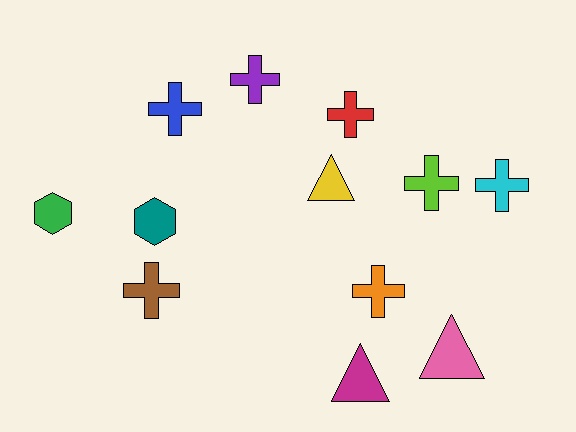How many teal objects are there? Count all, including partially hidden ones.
There is 1 teal object.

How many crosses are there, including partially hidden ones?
There are 7 crosses.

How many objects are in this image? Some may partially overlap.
There are 12 objects.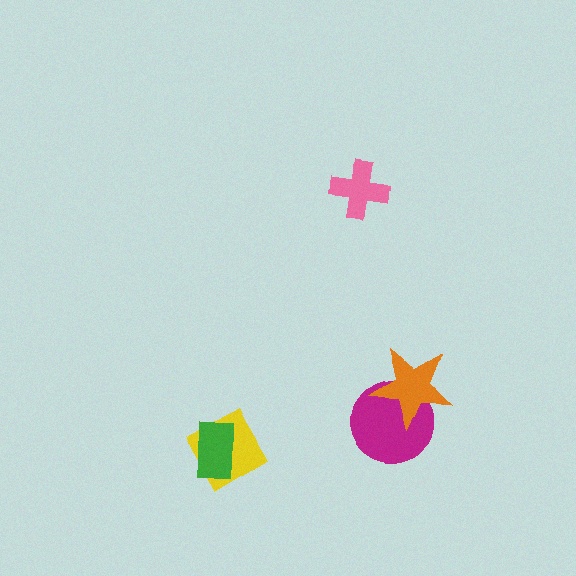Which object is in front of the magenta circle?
The orange star is in front of the magenta circle.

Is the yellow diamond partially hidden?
Yes, it is partially covered by another shape.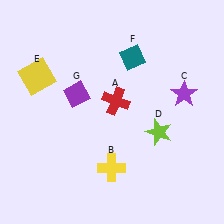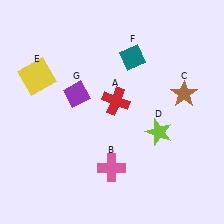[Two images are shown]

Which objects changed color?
B changed from yellow to pink. C changed from purple to brown.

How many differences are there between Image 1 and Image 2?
There are 2 differences between the two images.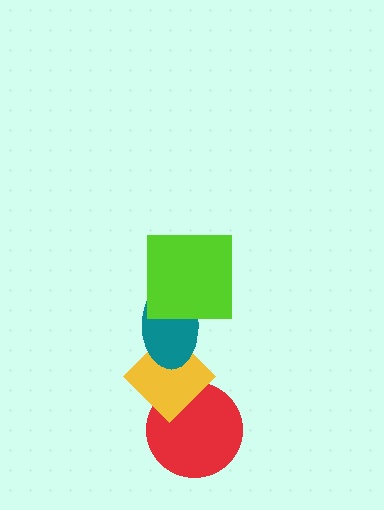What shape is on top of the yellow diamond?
The teal ellipse is on top of the yellow diamond.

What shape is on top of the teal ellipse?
The lime square is on top of the teal ellipse.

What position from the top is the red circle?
The red circle is 4th from the top.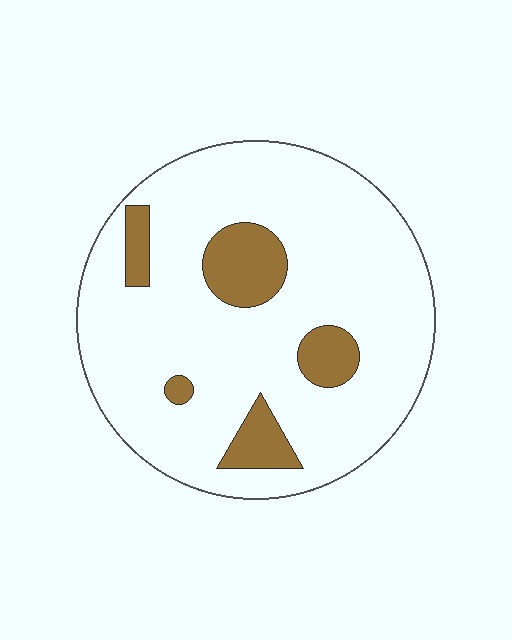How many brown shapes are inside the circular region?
5.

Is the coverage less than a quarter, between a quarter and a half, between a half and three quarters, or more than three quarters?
Less than a quarter.